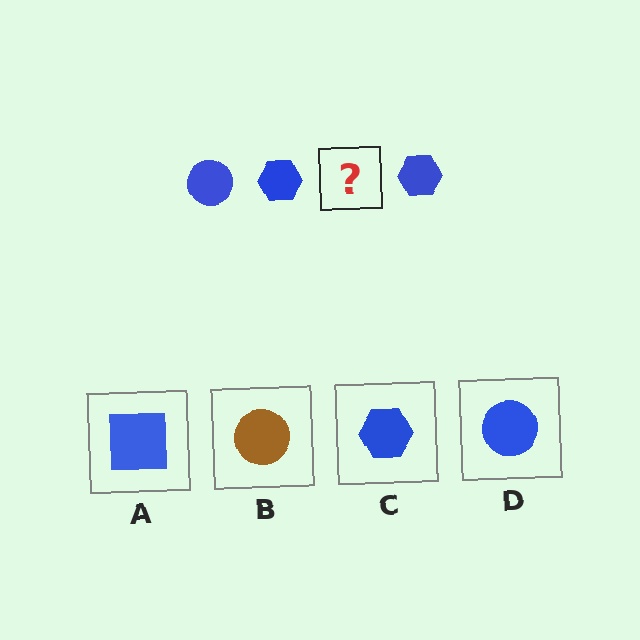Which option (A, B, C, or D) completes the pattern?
D.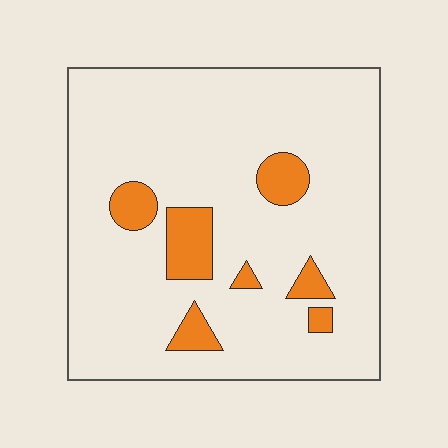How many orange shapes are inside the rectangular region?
7.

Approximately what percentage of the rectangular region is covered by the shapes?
Approximately 10%.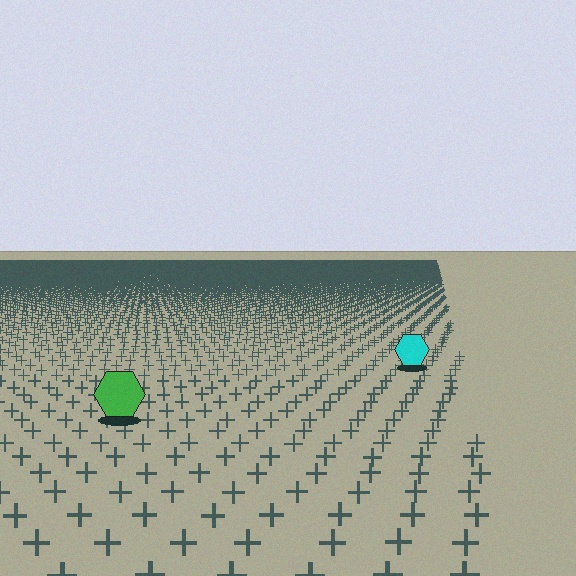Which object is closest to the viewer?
The green hexagon is closest. The texture marks near it are larger and more spread out.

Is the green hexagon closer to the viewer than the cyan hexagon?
Yes. The green hexagon is closer — you can tell from the texture gradient: the ground texture is coarser near it.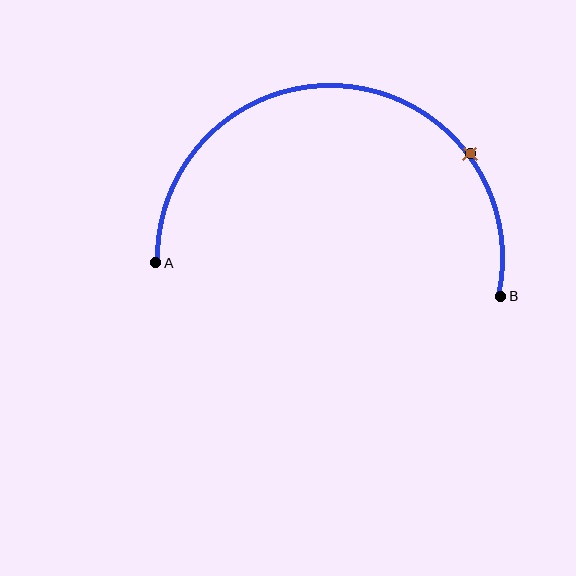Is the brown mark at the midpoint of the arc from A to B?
No. The brown mark lies on the arc but is closer to endpoint B. The arc midpoint would be at the point on the curve equidistant along the arc from both A and B.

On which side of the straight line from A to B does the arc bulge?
The arc bulges above the straight line connecting A and B.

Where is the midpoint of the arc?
The arc midpoint is the point on the curve farthest from the straight line joining A and B. It sits above that line.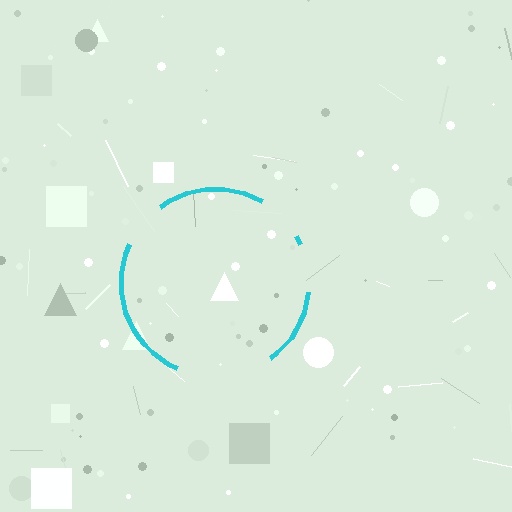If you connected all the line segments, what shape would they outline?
They would outline a circle.